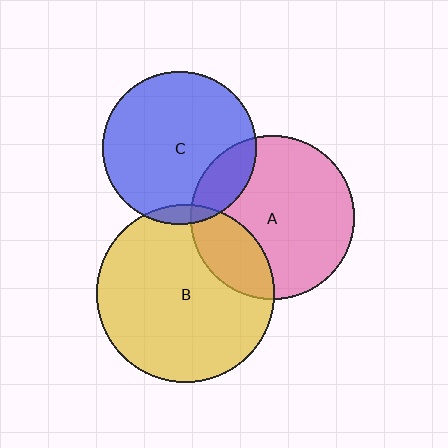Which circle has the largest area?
Circle B (yellow).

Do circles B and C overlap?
Yes.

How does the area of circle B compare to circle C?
Approximately 1.3 times.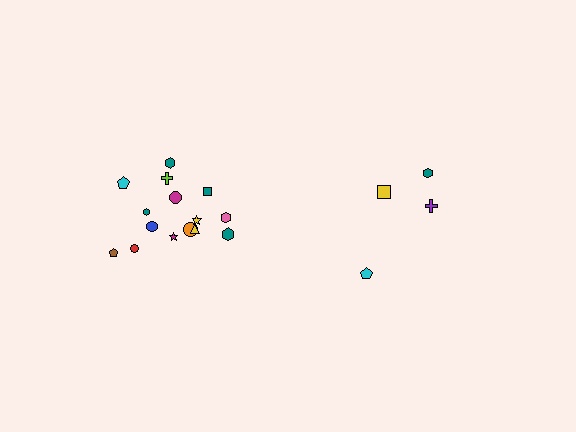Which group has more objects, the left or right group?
The left group.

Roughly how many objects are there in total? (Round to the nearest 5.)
Roughly 20 objects in total.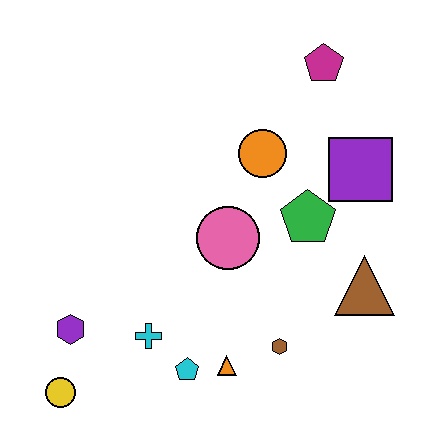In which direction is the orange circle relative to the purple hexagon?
The orange circle is to the right of the purple hexagon.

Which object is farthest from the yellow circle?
The magenta pentagon is farthest from the yellow circle.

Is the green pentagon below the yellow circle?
No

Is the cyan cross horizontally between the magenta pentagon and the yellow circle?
Yes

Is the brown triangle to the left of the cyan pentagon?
No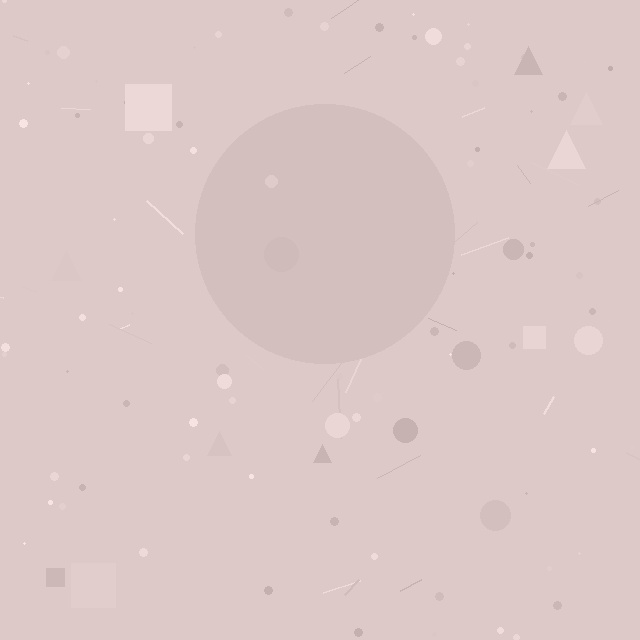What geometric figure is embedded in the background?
A circle is embedded in the background.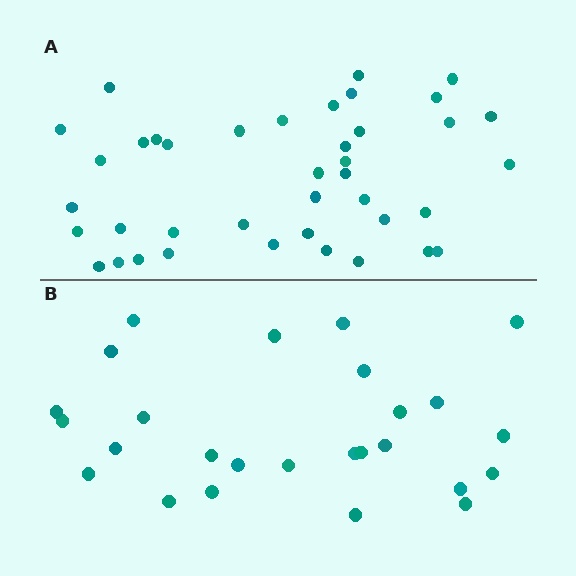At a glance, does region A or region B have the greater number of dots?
Region A (the top region) has more dots.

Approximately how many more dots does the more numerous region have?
Region A has approximately 15 more dots than region B.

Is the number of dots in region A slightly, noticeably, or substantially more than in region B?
Region A has substantially more. The ratio is roughly 1.5 to 1.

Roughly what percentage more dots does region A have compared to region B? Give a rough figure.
About 55% more.